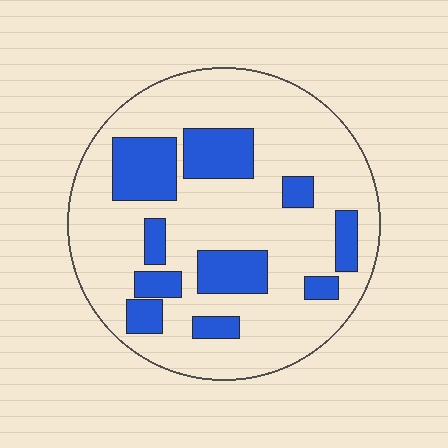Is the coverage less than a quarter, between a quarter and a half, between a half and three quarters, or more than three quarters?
Less than a quarter.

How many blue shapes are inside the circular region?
10.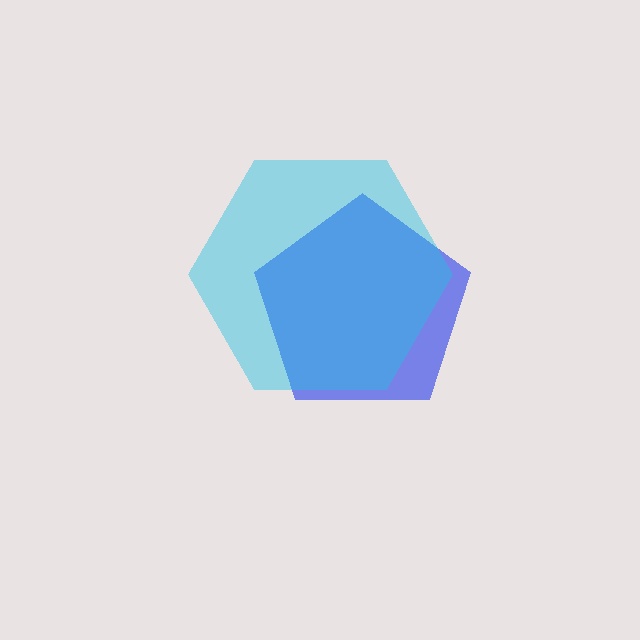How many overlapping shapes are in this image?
There are 2 overlapping shapes in the image.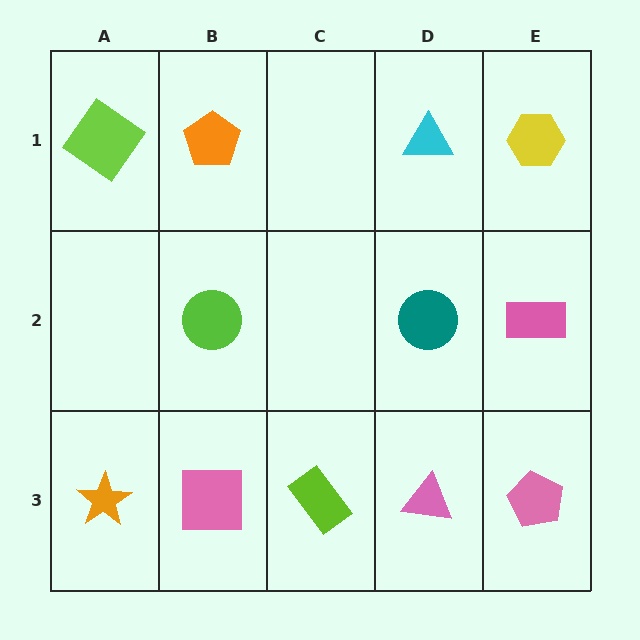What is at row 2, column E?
A pink rectangle.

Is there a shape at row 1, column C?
No, that cell is empty.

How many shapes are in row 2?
3 shapes.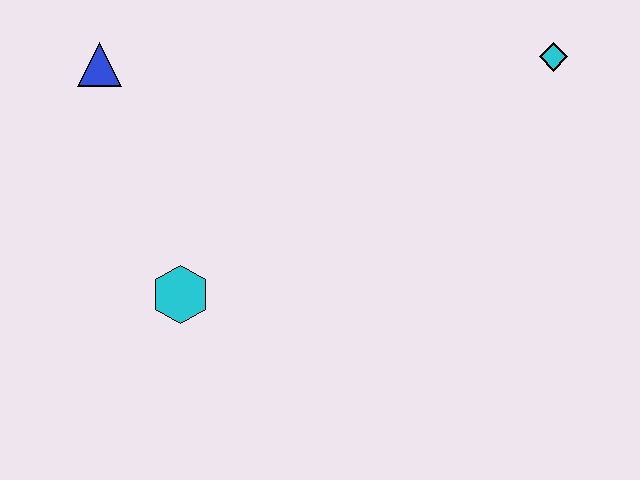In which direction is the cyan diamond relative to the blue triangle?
The cyan diamond is to the right of the blue triangle.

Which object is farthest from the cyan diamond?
The blue triangle is farthest from the cyan diamond.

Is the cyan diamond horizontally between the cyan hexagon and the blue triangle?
No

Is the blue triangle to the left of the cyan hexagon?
Yes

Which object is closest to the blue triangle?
The cyan hexagon is closest to the blue triangle.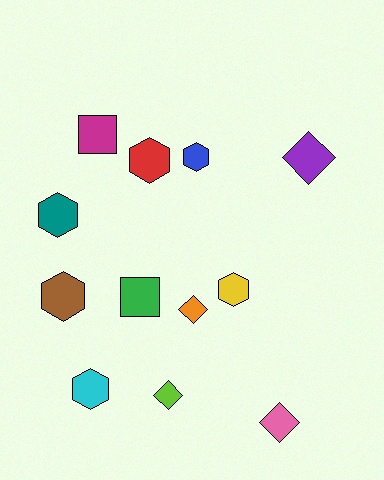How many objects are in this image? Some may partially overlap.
There are 12 objects.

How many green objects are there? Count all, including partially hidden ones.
There is 1 green object.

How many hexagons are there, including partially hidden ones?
There are 6 hexagons.